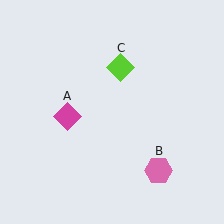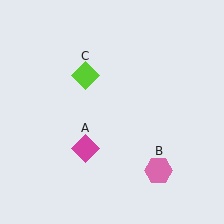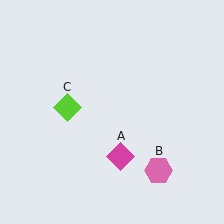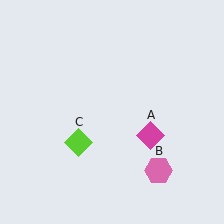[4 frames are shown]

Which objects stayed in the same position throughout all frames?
Pink hexagon (object B) remained stationary.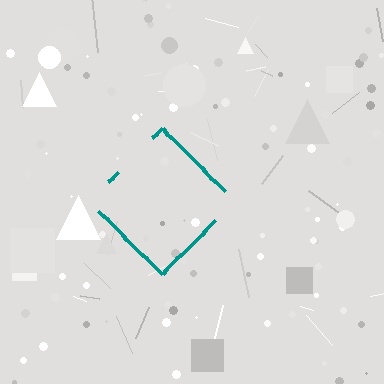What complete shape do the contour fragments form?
The contour fragments form a diamond.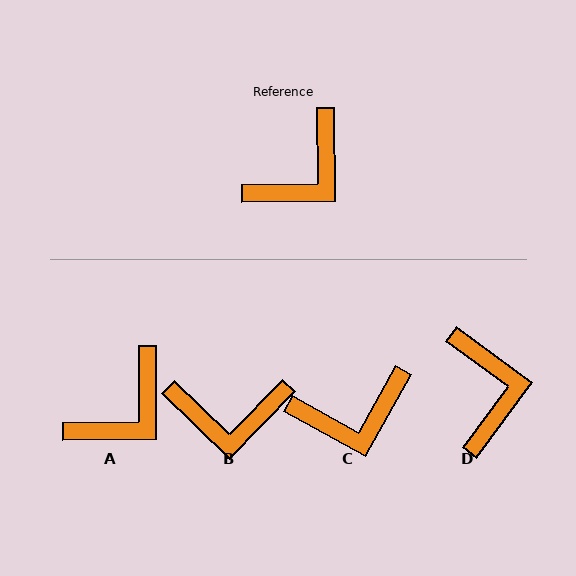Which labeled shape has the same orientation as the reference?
A.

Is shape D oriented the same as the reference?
No, it is off by about 53 degrees.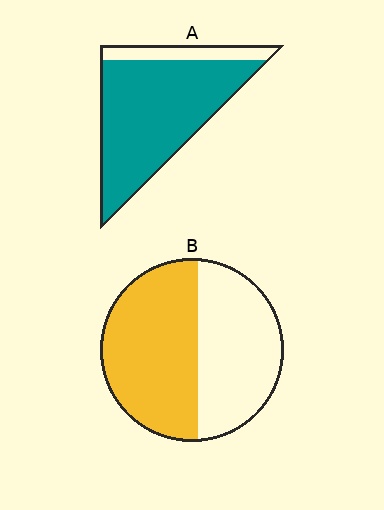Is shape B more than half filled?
Yes.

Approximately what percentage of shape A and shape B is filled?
A is approximately 85% and B is approximately 55%.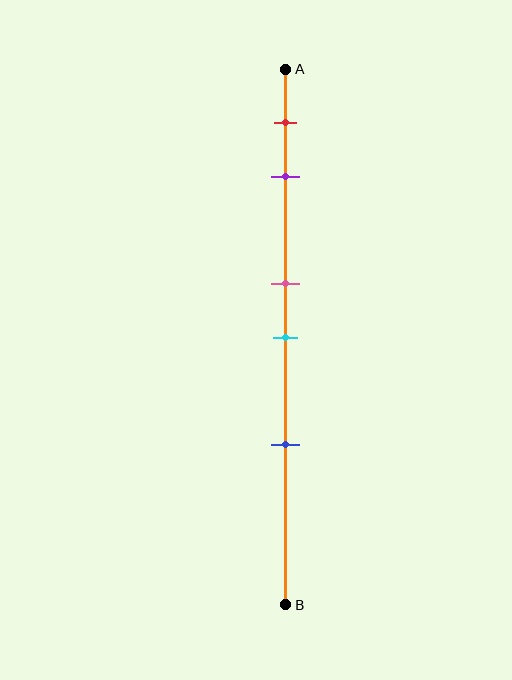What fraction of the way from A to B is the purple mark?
The purple mark is approximately 20% (0.2) of the way from A to B.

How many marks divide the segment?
There are 5 marks dividing the segment.